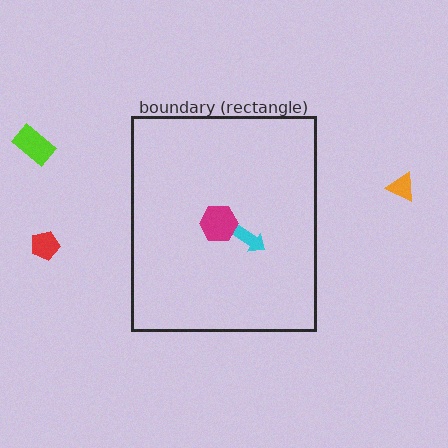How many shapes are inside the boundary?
2 inside, 3 outside.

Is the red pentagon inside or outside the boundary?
Outside.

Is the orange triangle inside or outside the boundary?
Outside.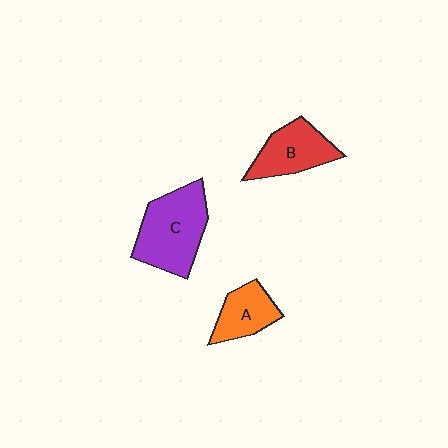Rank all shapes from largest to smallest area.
From largest to smallest: C (purple), B (red), A (orange).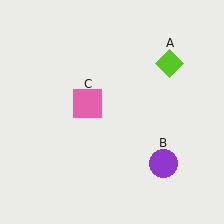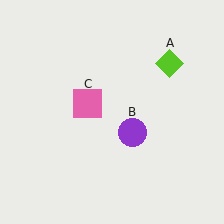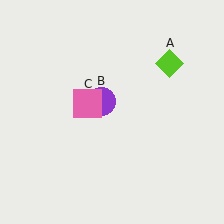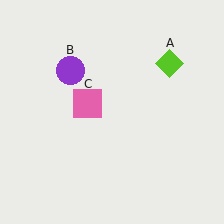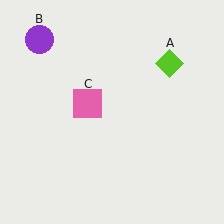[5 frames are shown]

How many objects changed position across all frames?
1 object changed position: purple circle (object B).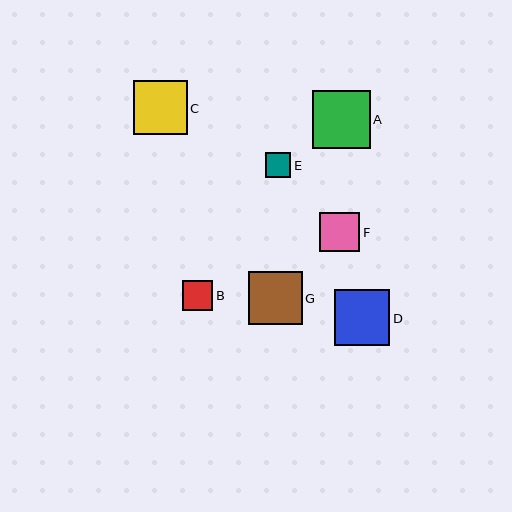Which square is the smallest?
Square E is the smallest with a size of approximately 25 pixels.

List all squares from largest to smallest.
From largest to smallest: A, D, C, G, F, B, E.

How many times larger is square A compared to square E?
Square A is approximately 2.3 times the size of square E.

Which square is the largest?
Square A is the largest with a size of approximately 58 pixels.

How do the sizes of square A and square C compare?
Square A and square C are approximately the same size.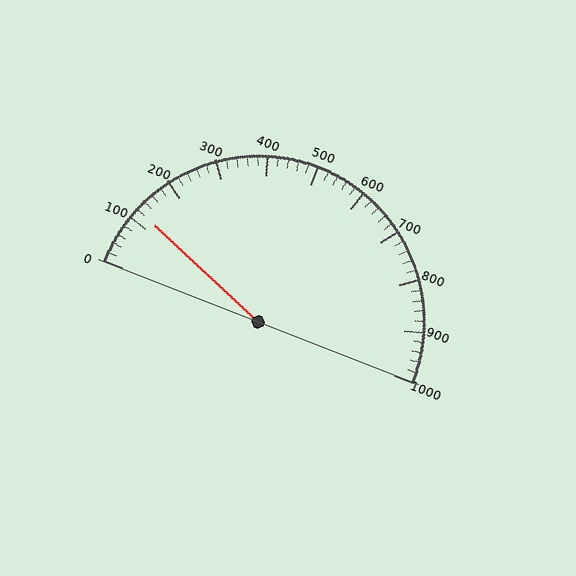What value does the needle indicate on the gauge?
The needle indicates approximately 120.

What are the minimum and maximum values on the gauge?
The gauge ranges from 0 to 1000.